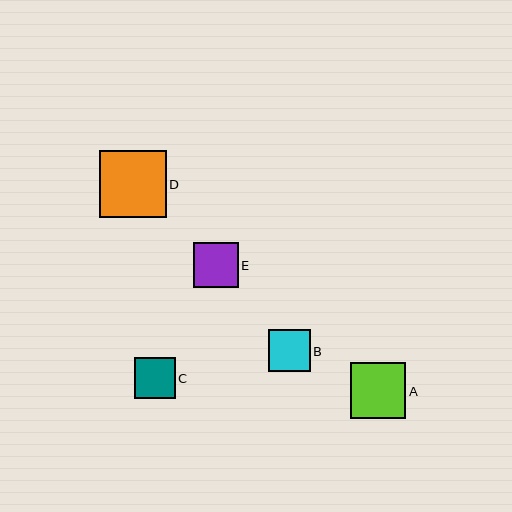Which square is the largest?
Square D is the largest with a size of approximately 66 pixels.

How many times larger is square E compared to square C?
Square E is approximately 1.1 times the size of square C.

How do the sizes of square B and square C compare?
Square B and square C are approximately the same size.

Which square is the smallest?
Square C is the smallest with a size of approximately 40 pixels.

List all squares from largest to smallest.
From largest to smallest: D, A, E, B, C.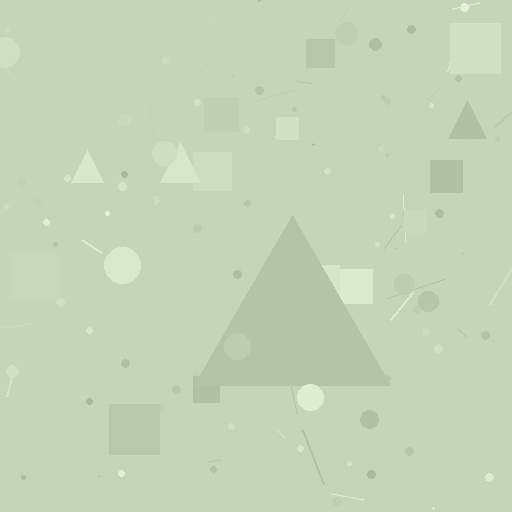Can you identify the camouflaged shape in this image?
The camouflaged shape is a triangle.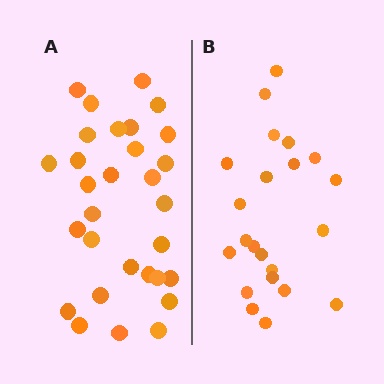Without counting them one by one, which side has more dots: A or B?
Region A (the left region) has more dots.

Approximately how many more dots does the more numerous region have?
Region A has roughly 8 or so more dots than region B.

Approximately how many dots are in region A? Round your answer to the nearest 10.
About 30 dots.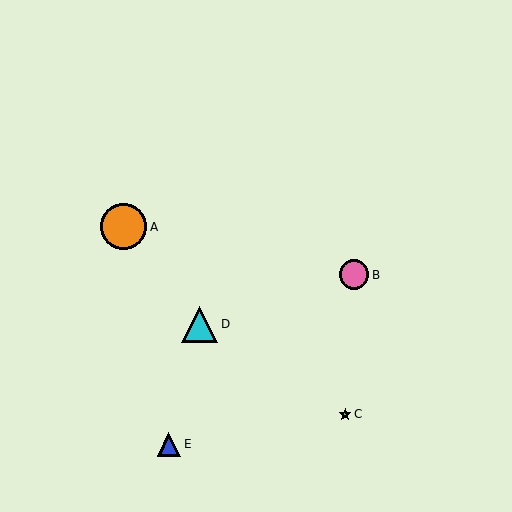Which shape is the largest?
The orange circle (labeled A) is the largest.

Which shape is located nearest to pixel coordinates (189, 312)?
The cyan triangle (labeled D) at (199, 324) is nearest to that location.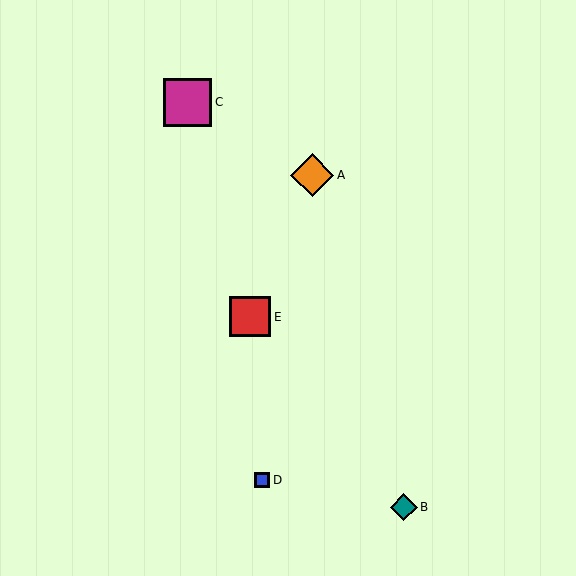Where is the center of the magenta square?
The center of the magenta square is at (188, 102).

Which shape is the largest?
The magenta square (labeled C) is the largest.